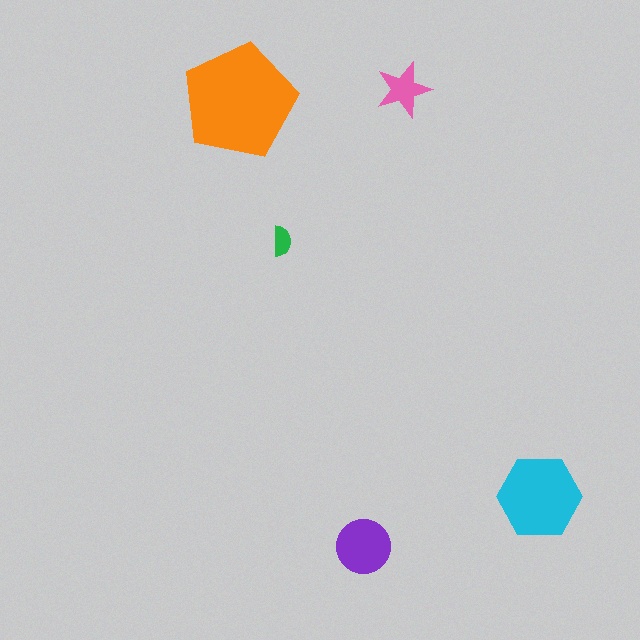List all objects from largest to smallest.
The orange pentagon, the cyan hexagon, the purple circle, the pink star, the green semicircle.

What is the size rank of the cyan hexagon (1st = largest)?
2nd.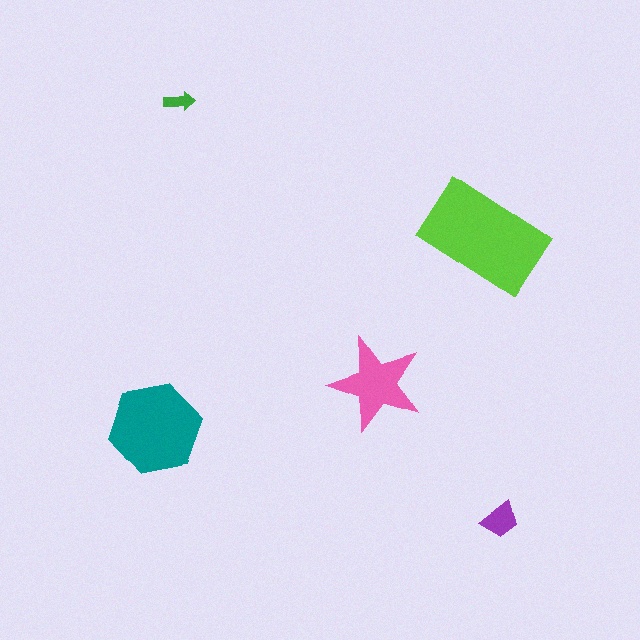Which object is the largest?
The lime rectangle.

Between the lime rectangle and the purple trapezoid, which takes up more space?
The lime rectangle.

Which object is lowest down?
The purple trapezoid is bottommost.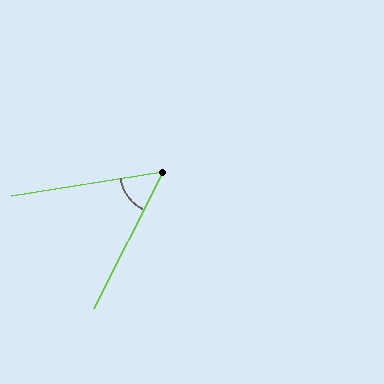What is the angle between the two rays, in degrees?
Approximately 54 degrees.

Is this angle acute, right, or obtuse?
It is acute.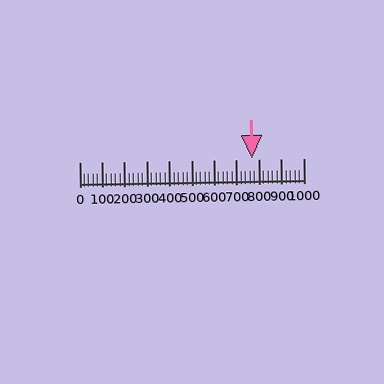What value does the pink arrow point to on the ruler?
The pink arrow points to approximately 771.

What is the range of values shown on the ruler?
The ruler shows values from 0 to 1000.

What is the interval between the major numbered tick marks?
The major tick marks are spaced 100 units apart.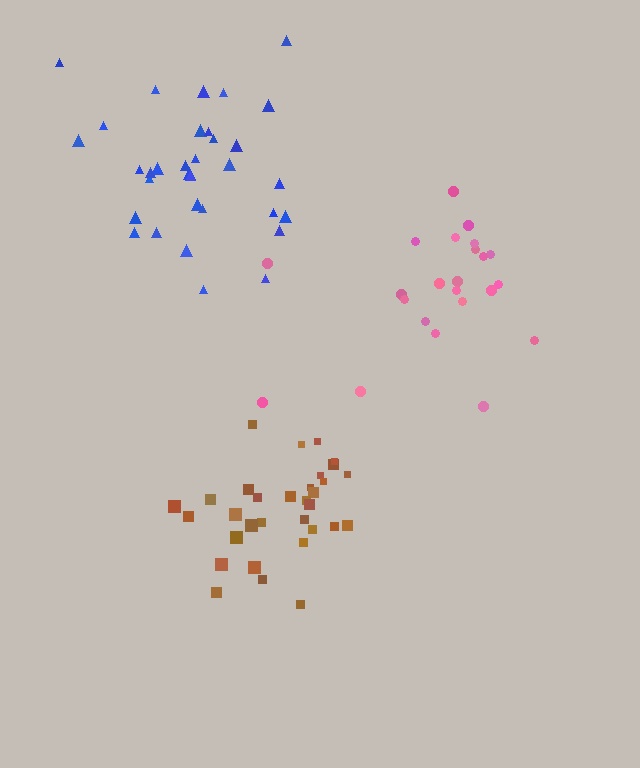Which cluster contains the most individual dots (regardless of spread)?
Blue (33).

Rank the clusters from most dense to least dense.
brown, blue, pink.